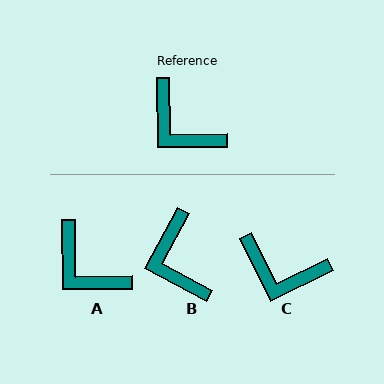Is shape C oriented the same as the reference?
No, it is off by about 25 degrees.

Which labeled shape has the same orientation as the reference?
A.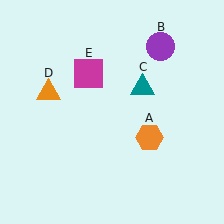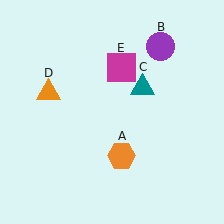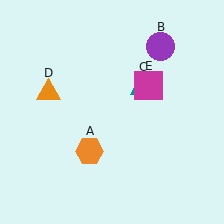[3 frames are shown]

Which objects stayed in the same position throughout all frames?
Purple circle (object B) and teal triangle (object C) and orange triangle (object D) remained stationary.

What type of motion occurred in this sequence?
The orange hexagon (object A), magenta square (object E) rotated clockwise around the center of the scene.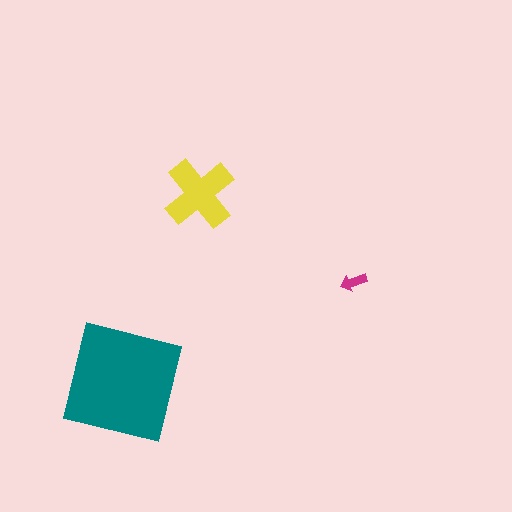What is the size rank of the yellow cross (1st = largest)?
2nd.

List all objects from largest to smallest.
The teal square, the yellow cross, the magenta arrow.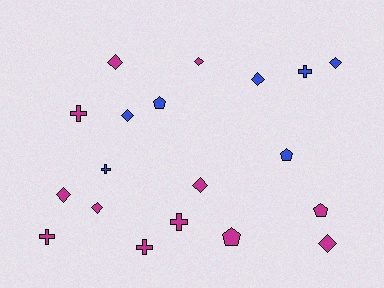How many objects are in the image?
There are 19 objects.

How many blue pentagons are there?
There are 2 blue pentagons.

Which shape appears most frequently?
Diamond, with 9 objects.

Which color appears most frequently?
Magenta, with 12 objects.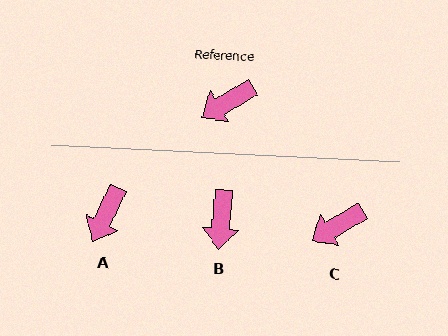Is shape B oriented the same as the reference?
No, it is off by about 55 degrees.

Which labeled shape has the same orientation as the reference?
C.